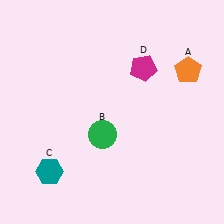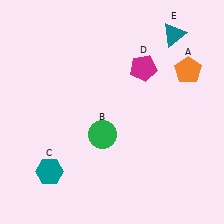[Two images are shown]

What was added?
A teal triangle (E) was added in Image 2.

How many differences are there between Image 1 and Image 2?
There is 1 difference between the two images.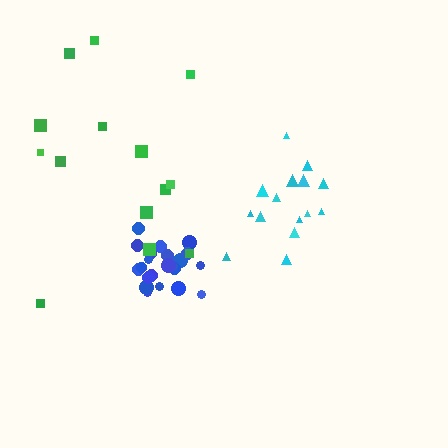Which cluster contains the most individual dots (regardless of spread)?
Blue (23).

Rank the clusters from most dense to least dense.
blue, cyan, green.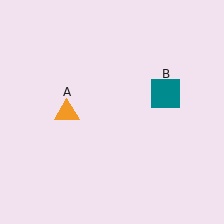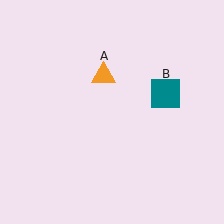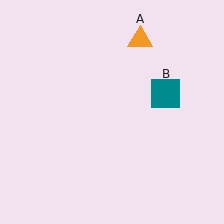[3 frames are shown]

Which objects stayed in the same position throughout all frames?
Teal square (object B) remained stationary.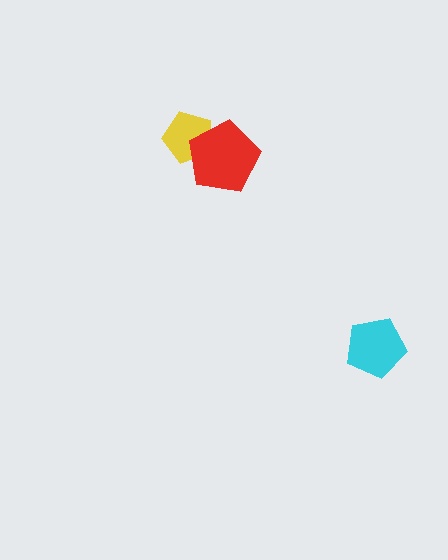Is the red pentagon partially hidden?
No, no other shape covers it.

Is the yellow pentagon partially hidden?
Yes, it is partially covered by another shape.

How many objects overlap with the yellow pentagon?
1 object overlaps with the yellow pentagon.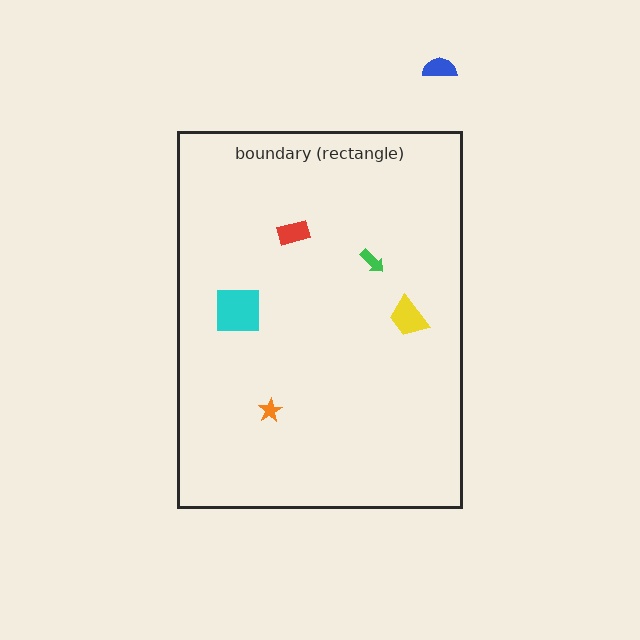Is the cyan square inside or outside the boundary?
Inside.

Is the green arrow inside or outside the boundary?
Inside.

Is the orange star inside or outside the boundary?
Inside.